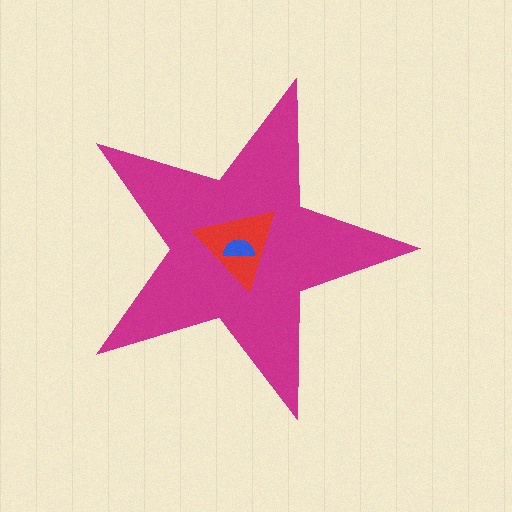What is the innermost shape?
The blue semicircle.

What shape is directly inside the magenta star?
The red triangle.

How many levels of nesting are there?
3.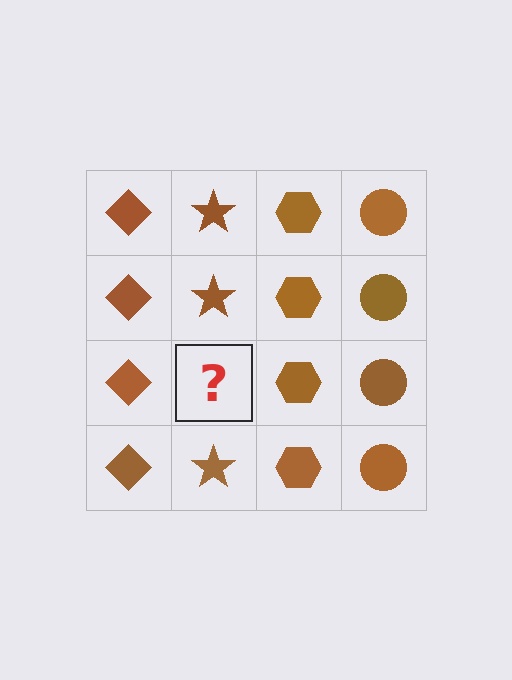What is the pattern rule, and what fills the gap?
The rule is that each column has a consistent shape. The gap should be filled with a brown star.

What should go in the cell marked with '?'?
The missing cell should contain a brown star.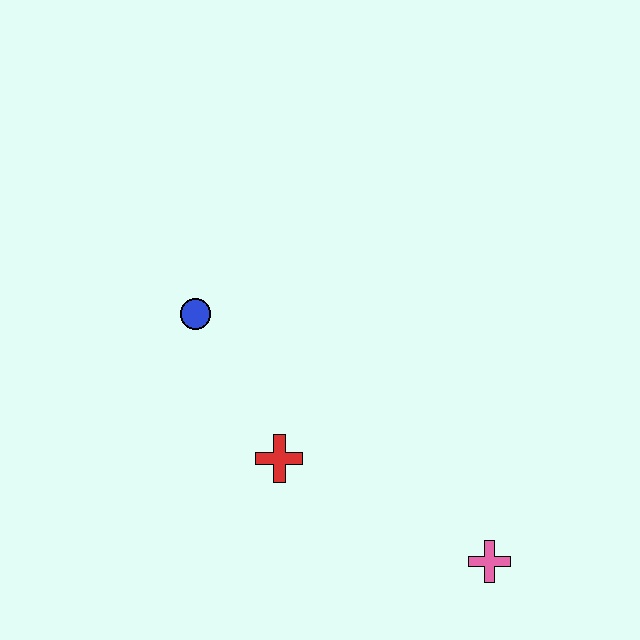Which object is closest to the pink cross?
The red cross is closest to the pink cross.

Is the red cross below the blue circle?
Yes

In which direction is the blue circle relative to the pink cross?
The blue circle is to the left of the pink cross.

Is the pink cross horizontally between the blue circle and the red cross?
No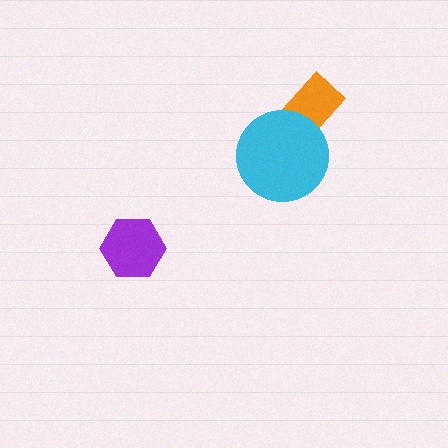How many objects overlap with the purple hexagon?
0 objects overlap with the purple hexagon.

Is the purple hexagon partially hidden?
No, no other shape covers it.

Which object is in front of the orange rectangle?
The cyan circle is in front of the orange rectangle.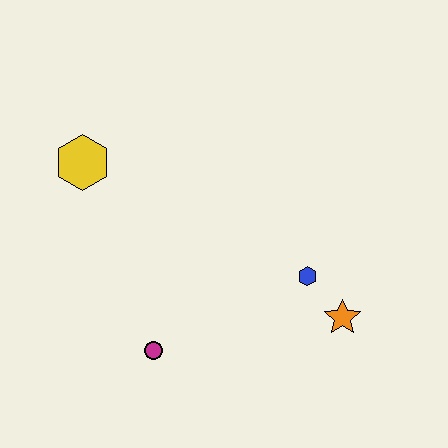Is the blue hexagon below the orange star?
No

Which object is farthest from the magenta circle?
The yellow hexagon is farthest from the magenta circle.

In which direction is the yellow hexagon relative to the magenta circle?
The yellow hexagon is above the magenta circle.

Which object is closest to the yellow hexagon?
The magenta circle is closest to the yellow hexagon.